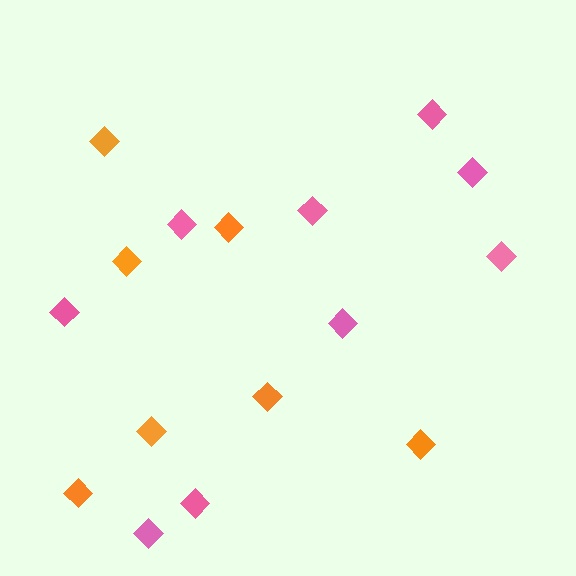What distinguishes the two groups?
There are 2 groups: one group of orange diamonds (7) and one group of pink diamonds (9).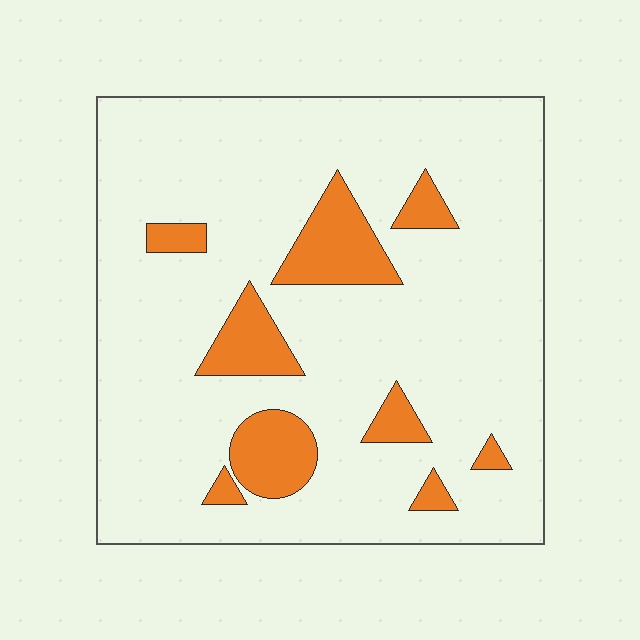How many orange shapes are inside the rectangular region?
9.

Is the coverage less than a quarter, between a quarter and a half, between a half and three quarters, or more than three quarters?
Less than a quarter.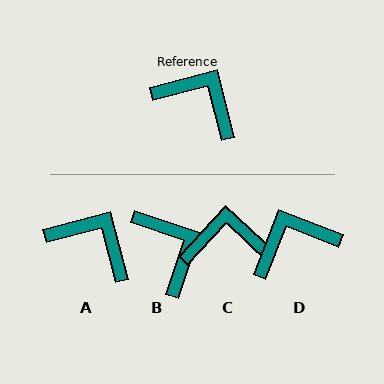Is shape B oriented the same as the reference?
No, it is off by about 33 degrees.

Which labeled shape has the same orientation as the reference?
A.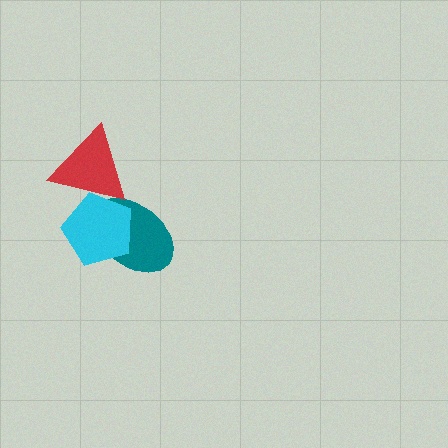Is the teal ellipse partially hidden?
Yes, it is partially covered by another shape.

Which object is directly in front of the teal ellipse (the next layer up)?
The red triangle is directly in front of the teal ellipse.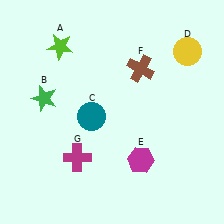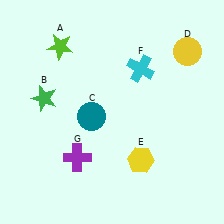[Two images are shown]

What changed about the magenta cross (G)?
In Image 1, G is magenta. In Image 2, it changed to purple.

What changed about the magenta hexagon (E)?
In Image 1, E is magenta. In Image 2, it changed to yellow.